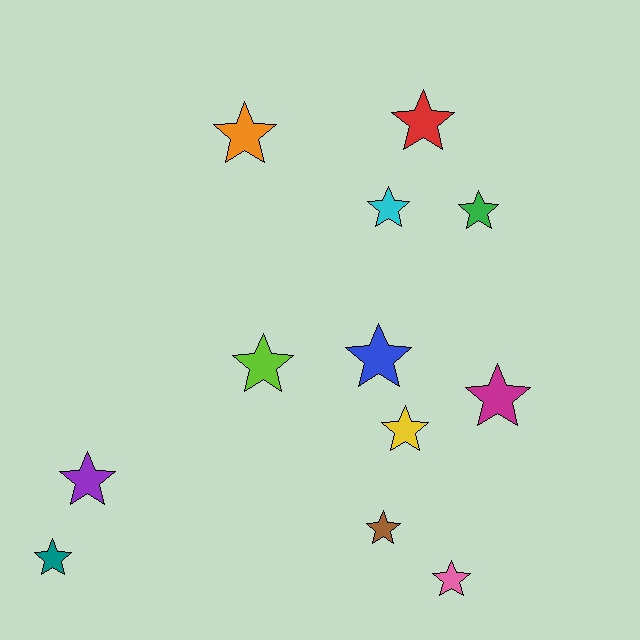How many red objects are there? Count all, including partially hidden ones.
There is 1 red object.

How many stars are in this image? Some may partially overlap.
There are 12 stars.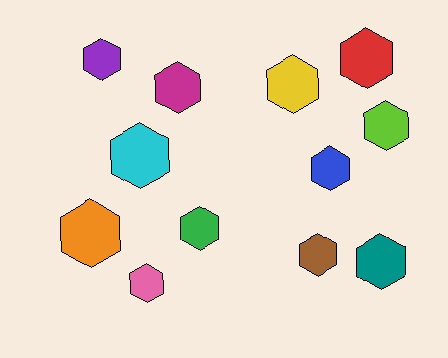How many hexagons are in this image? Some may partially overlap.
There are 12 hexagons.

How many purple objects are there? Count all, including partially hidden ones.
There is 1 purple object.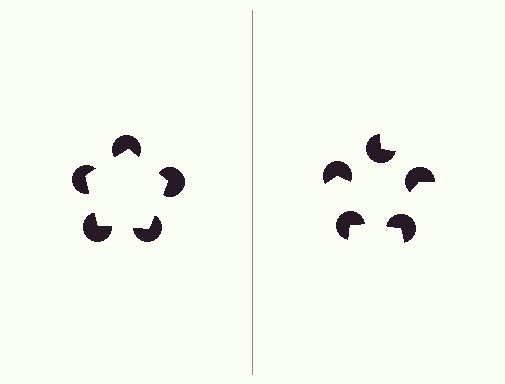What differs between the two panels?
The pac-man discs are positioned identically on both sides; only the wedge orientations differ. On the left they align to a pentagon; on the right they are misaligned.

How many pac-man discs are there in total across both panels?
10 — 5 on each side.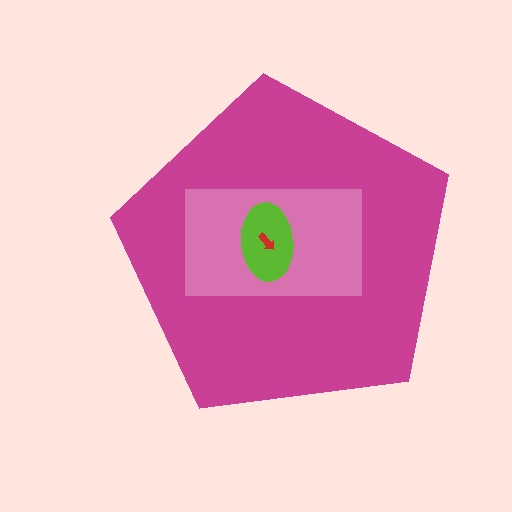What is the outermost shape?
The magenta pentagon.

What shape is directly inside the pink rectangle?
The lime ellipse.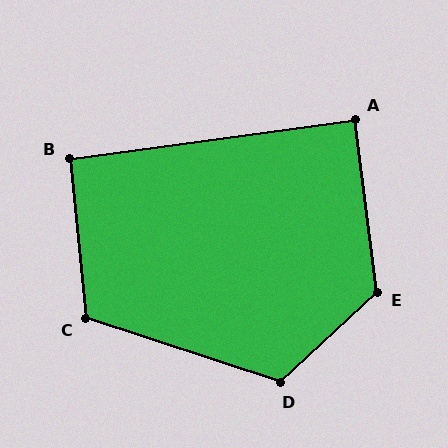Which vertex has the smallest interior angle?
A, at approximately 89 degrees.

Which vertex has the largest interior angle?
E, at approximately 126 degrees.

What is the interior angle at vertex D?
Approximately 119 degrees (obtuse).